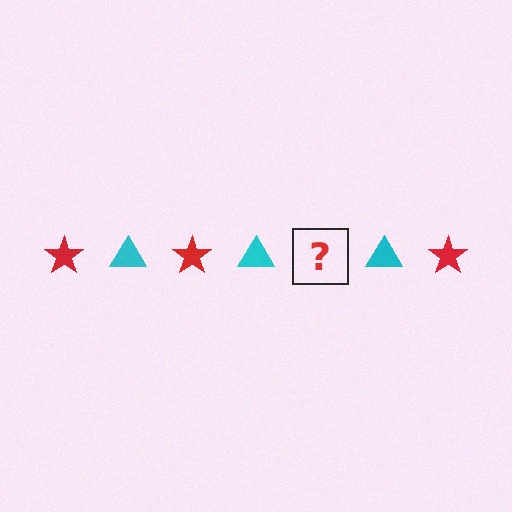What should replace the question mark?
The question mark should be replaced with a red star.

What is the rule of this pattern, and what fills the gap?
The rule is that the pattern alternates between red star and cyan triangle. The gap should be filled with a red star.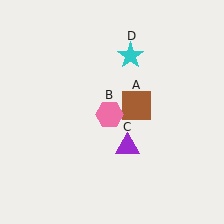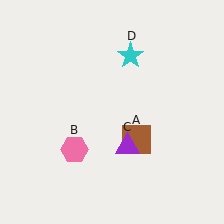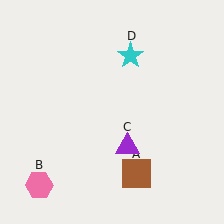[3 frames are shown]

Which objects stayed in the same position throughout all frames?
Purple triangle (object C) and cyan star (object D) remained stationary.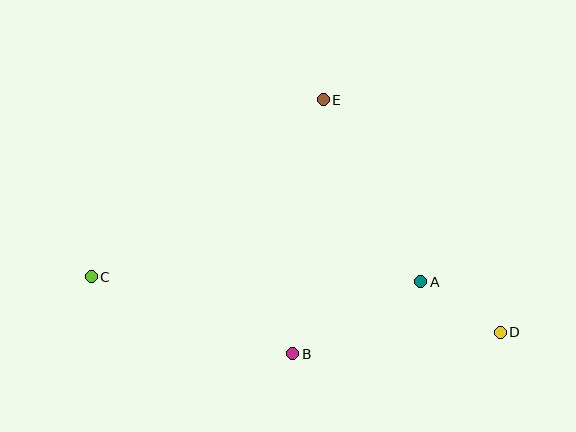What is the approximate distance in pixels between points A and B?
The distance between A and B is approximately 147 pixels.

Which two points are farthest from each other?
Points C and D are farthest from each other.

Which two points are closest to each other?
Points A and D are closest to each other.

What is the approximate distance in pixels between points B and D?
The distance between B and D is approximately 208 pixels.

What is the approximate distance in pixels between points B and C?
The distance between B and C is approximately 216 pixels.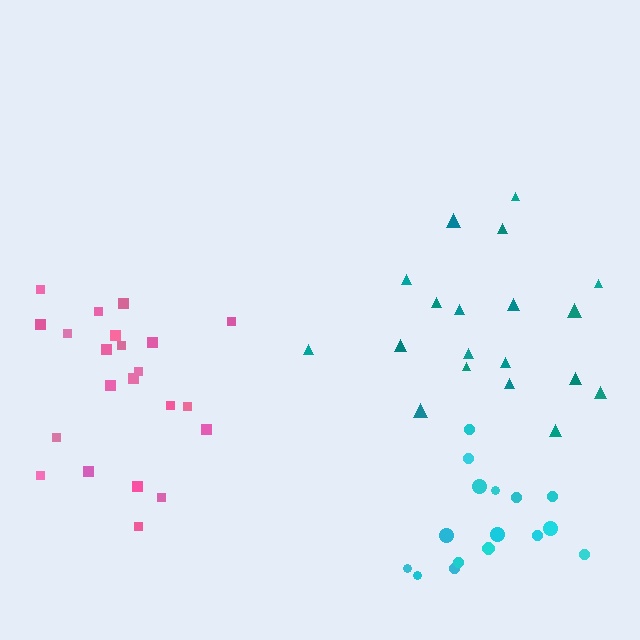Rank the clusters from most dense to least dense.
cyan, pink, teal.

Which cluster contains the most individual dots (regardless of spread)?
Pink (22).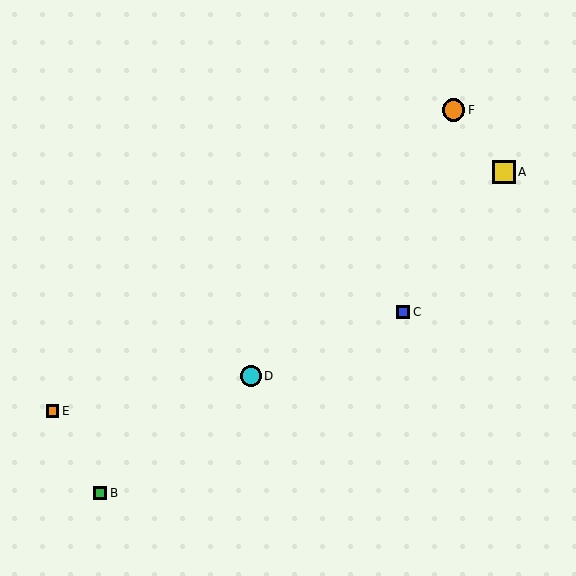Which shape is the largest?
The orange circle (labeled F) is the largest.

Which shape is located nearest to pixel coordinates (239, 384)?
The cyan circle (labeled D) at (251, 376) is nearest to that location.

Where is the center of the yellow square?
The center of the yellow square is at (504, 172).